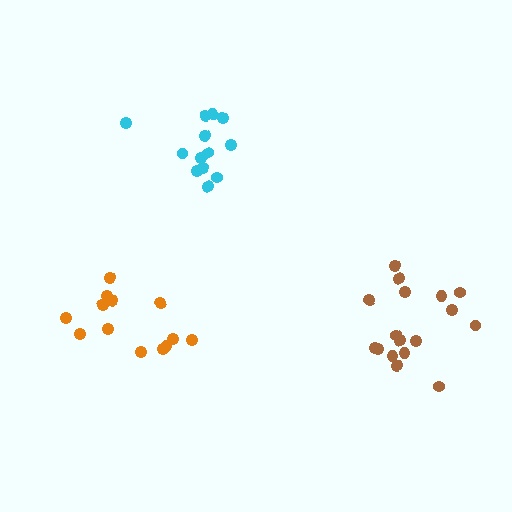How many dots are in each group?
Group 1: 13 dots, Group 2: 17 dots, Group 3: 13 dots (43 total).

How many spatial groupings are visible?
There are 3 spatial groupings.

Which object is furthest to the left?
The orange cluster is leftmost.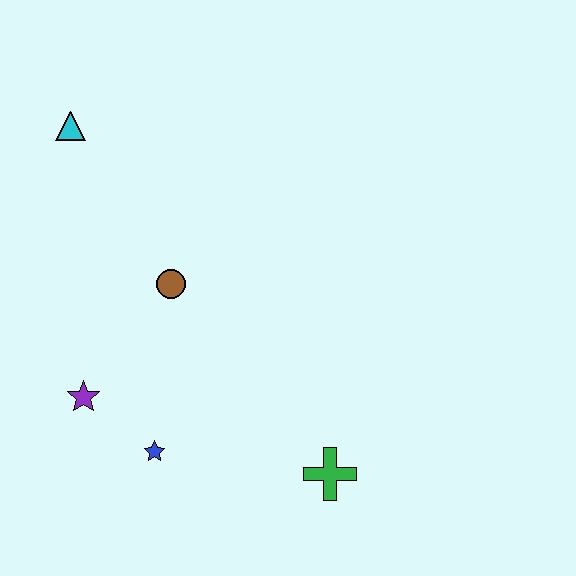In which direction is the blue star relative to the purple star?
The blue star is to the right of the purple star.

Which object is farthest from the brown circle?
The green cross is farthest from the brown circle.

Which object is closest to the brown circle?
The purple star is closest to the brown circle.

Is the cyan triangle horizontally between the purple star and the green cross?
No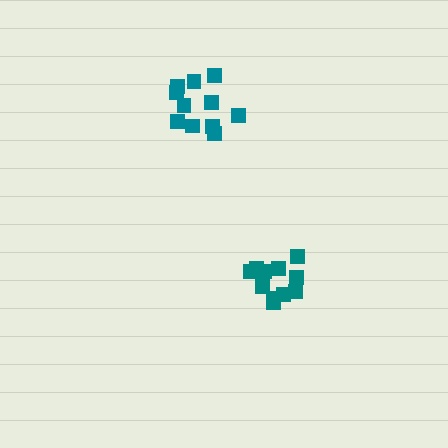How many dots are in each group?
Group 1: 11 dots, Group 2: 11 dots (22 total).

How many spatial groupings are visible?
There are 2 spatial groupings.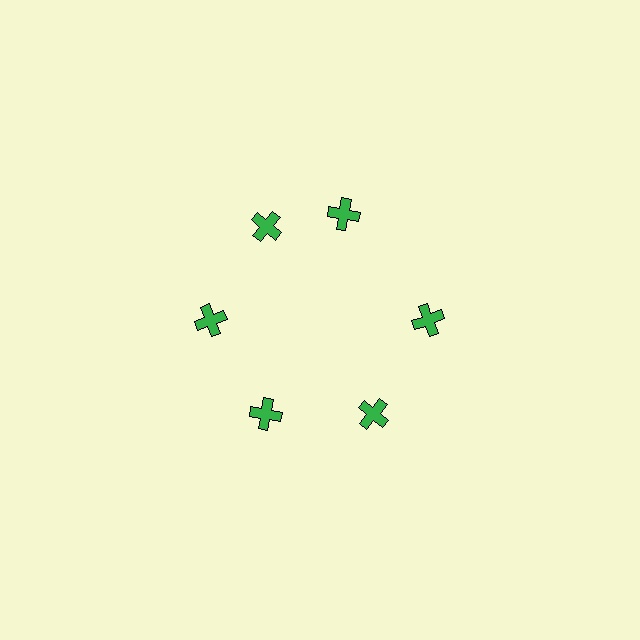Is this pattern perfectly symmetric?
No. The 6 green crosses are arranged in a ring, but one element near the 1 o'clock position is rotated out of alignment along the ring, breaking the 6-fold rotational symmetry.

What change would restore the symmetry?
The symmetry would be restored by rotating it back into even spacing with its neighbors so that all 6 crosses sit at equal angles and equal distance from the center.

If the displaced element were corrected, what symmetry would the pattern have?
It would have 6-fold rotational symmetry — the pattern would map onto itself every 60 degrees.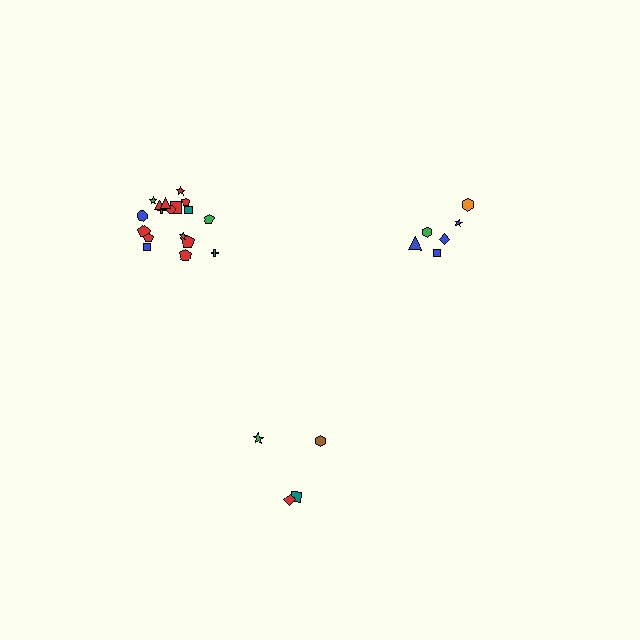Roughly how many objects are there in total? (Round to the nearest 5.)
Roughly 30 objects in total.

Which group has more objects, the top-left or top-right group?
The top-left group.